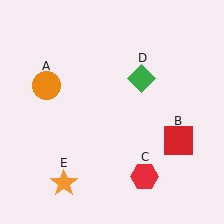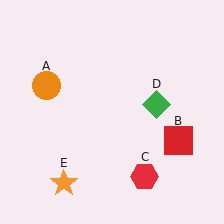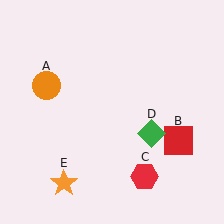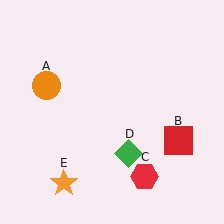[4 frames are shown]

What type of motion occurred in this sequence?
The green diamond (object D) rotated clockwise around the center of the scene.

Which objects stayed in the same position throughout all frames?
Orange circle (object A) and red square (object B) and red hexagon (object C) and orange star (object E) remained stationary.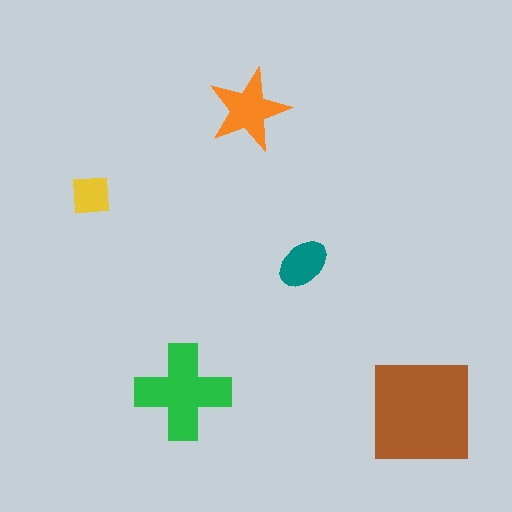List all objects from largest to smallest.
The brown square, the green cross, the orange star, the teal ellipse, the yellow square.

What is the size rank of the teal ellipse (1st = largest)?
4th.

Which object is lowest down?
The brown square is bottommost.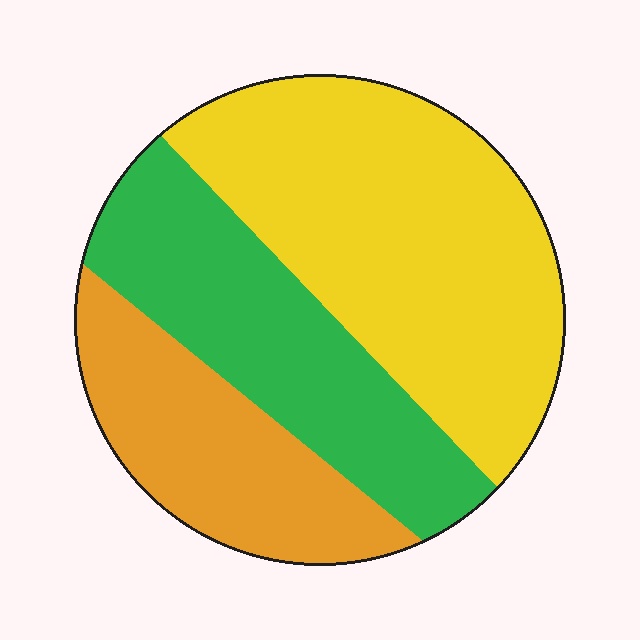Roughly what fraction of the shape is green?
Green takes up about one third (1/3) of the shape.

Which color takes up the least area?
Orange, at roughly 25%.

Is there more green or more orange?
Green.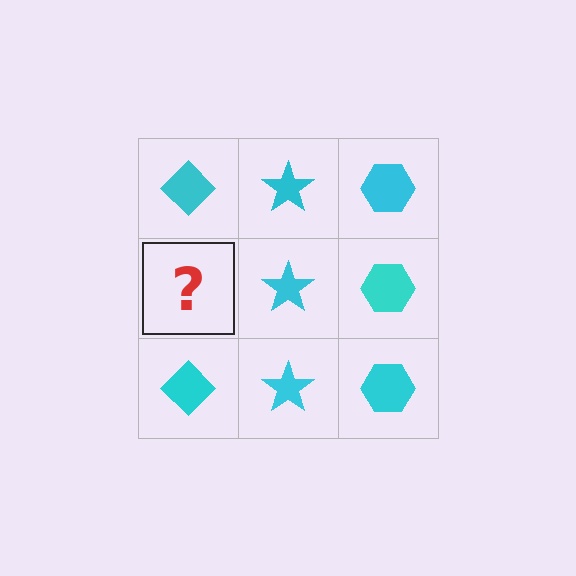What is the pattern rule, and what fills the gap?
The rule is that each column has a consistent shape. The gap should be filled with a cyan diamond.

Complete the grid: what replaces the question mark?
The question mark should be replaced with a cyan diamond.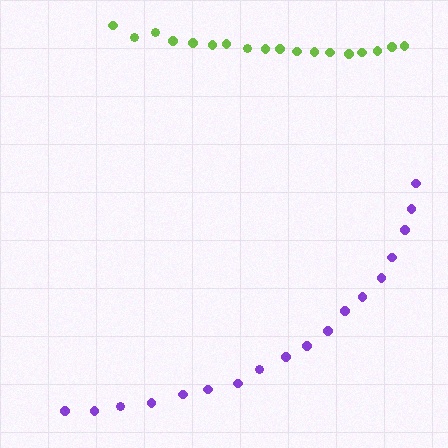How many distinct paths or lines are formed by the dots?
There are 2 distinct paths.